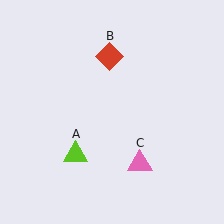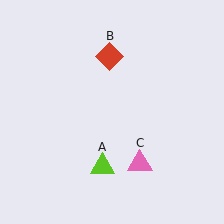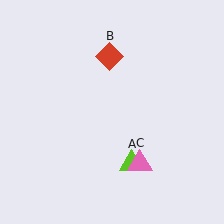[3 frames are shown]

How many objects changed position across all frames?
1 object changed position: lime triangle (object A).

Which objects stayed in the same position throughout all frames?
Red diamond (object B) and pink triangle (object C) remained stationary.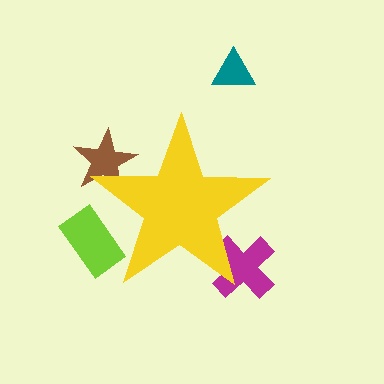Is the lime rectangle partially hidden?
Yes, the lime rectangle is partially hidden behind the yellow star.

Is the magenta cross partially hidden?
Yes, the magenta cross is partially hidden behind the yellow star.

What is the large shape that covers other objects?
A yellow star.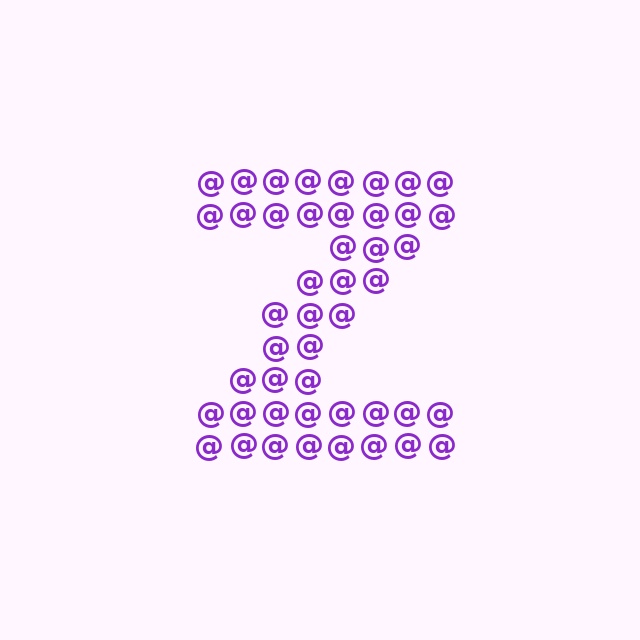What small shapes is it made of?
It is made of small at signs.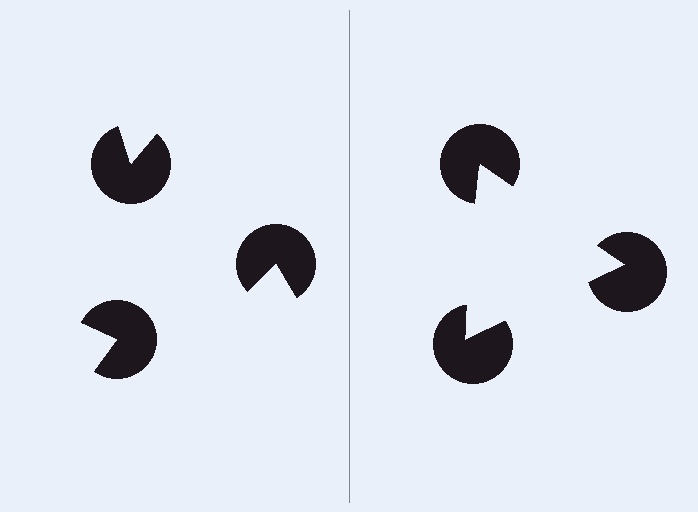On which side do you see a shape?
An illusory triangle appears on the right side. On the left side the wedge cuts are rotated, so no coherent shape forms.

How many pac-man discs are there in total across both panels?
6 — 3 on each side.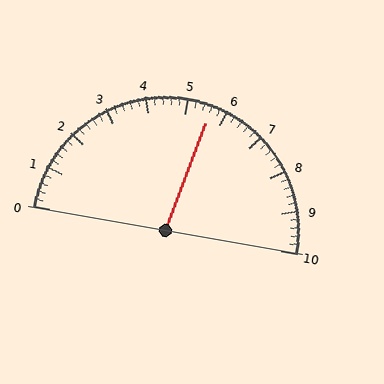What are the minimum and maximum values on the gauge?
The gauge ranges from 0 to 10.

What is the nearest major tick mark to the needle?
The nearest major tick mark is 6.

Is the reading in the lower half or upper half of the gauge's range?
The reading is in the upper half of the range (0 to 10).